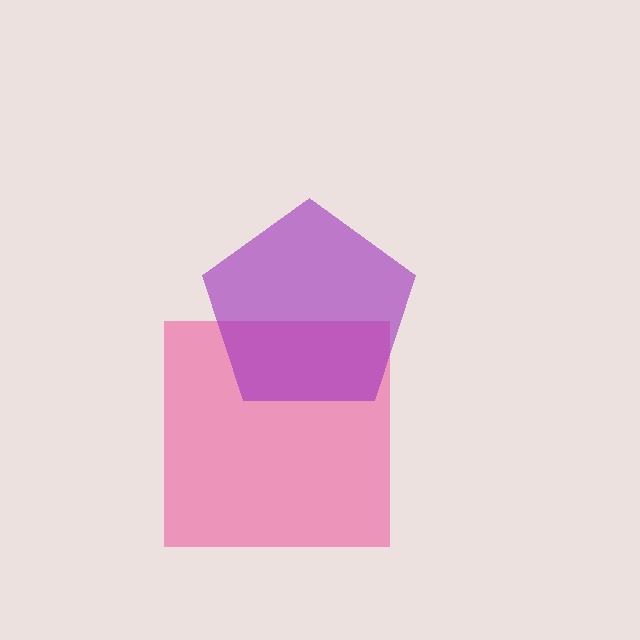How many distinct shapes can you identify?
There are 2 distinct shapes: a pink square, a purple pentagon.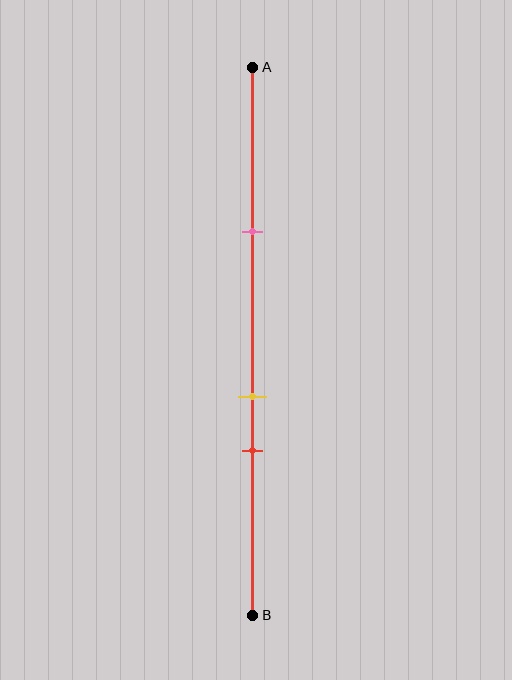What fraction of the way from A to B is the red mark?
The red mark is approximately 70% (0.7) of the way from A to B.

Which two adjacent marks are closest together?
The yellow and red marks are the closest adjacent pair.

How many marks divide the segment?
There are 3 marks dividing the segment.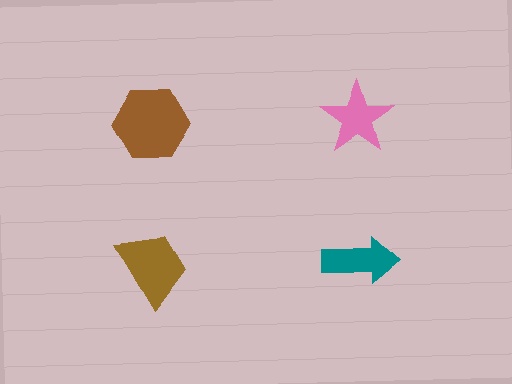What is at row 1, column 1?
A brown hexagon.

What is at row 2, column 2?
A teal arrow.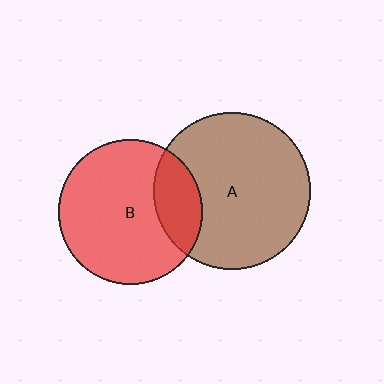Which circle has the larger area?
Circle A (brown).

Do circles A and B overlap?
Yes.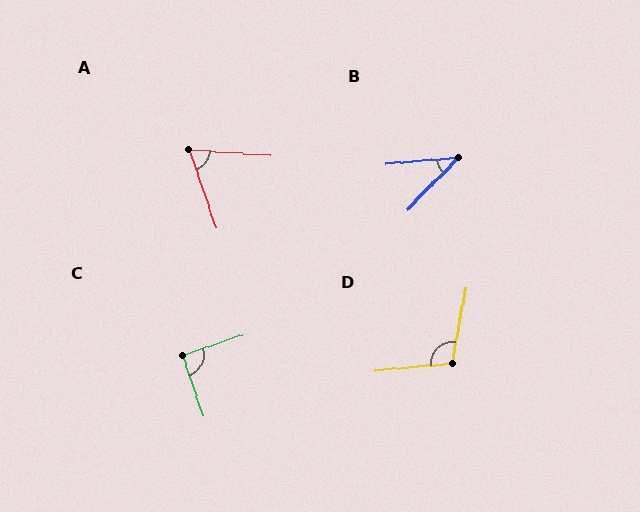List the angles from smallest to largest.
B (41°), A (67°), C (90°), D (106°).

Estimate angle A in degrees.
Approximately 67 degrees.